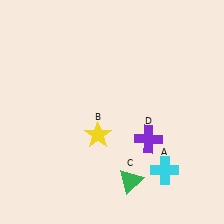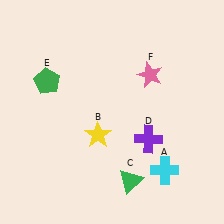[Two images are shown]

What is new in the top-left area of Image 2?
A green pentagon (E) was added in the top-left area of Image 2.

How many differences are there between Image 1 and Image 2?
There are 2 differences between the two images.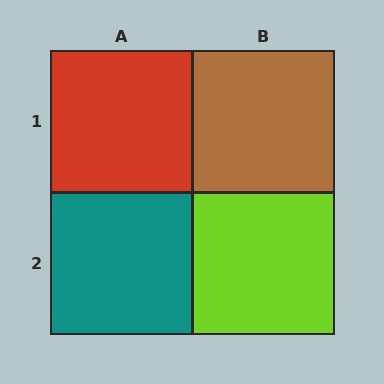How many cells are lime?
1 cell is lime.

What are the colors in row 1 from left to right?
Red, brown.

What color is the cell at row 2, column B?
Lime.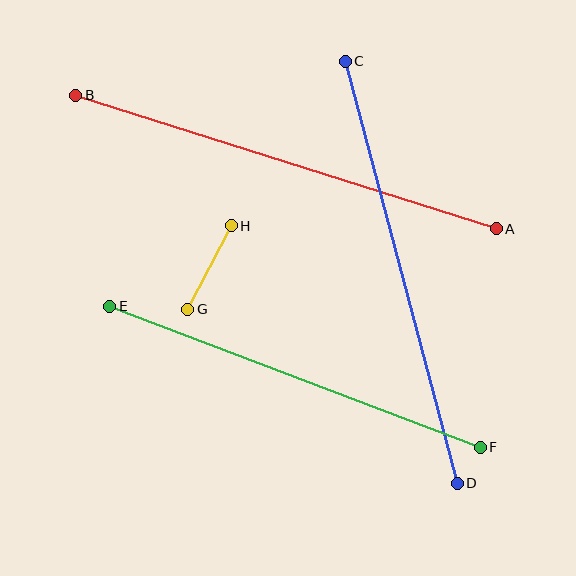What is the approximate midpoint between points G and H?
The midpoint is at approximately (210, 267) pixels.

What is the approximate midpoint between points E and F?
The midpoint is at approximately (295, 377) pixels.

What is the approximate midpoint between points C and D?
The midpoint is at approximately (401, 272) pixels.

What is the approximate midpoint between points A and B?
The midpoint is at approximately (286, 162) pixels.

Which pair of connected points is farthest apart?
Points A and B are farthest apart.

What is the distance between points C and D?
The distance is approximately 436 pixels.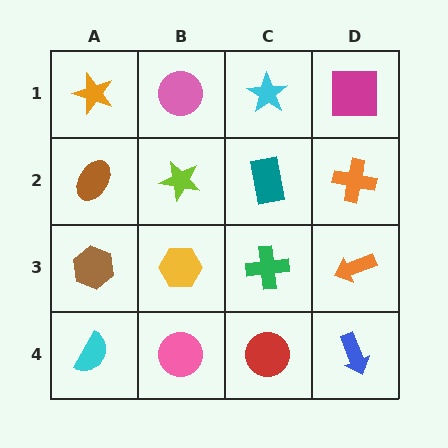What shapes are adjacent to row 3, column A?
A brown ellipse (row 2, column A), a cyan semicircle (row 4, column A), a yellow hexagon (row 3, column B).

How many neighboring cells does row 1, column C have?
3.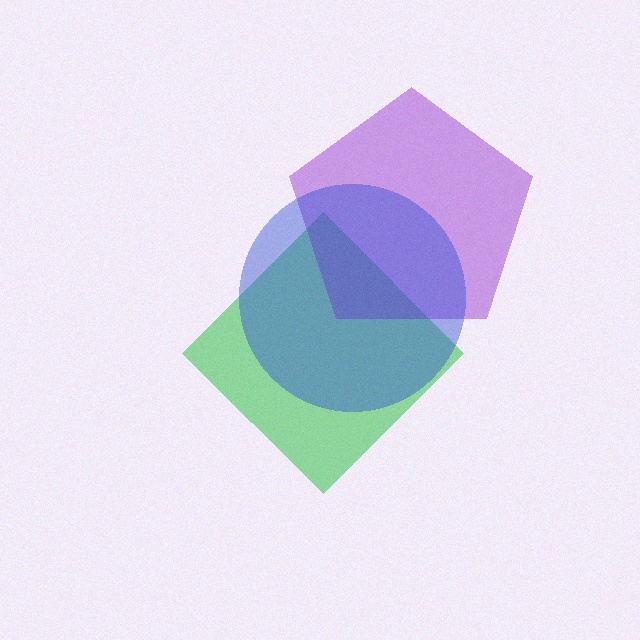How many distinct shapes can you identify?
There are 3 distinct shapes: a green diamond, a purple pentagon, a blue circle.